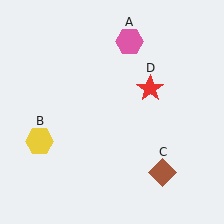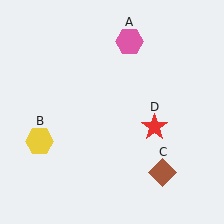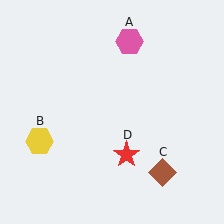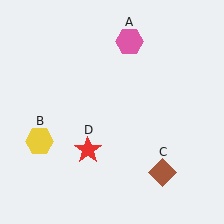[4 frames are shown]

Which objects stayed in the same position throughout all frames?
Pink hexagon (object A) and yellow hexagon (object B) and brown diamond (object C) remained stationary.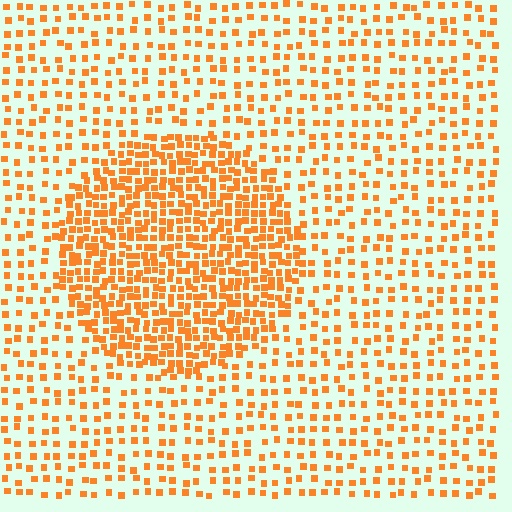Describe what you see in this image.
The image contains small orange elements arranged at two different densities. A circle-shaped region is visible where the elements are more densely packed than the surrounding area.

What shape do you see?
I see a circle.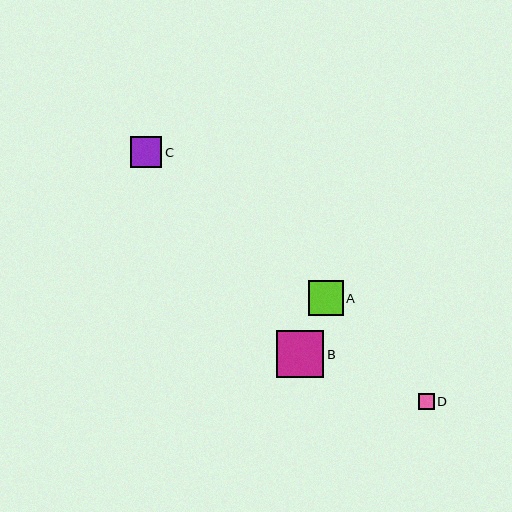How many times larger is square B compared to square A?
Square B is approximately 1.4 times the size of square A.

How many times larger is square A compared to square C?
Square A is approximately 1.1 times the size of square C.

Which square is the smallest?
Square D is the smallest with a size of approximately 16 pixels.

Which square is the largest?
Square B is the largest with a size of approximately 47 pixels.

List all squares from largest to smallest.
From largest to smallest: B, A, C, D.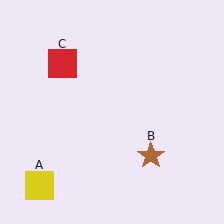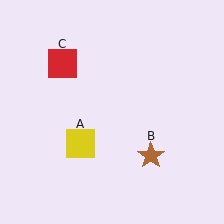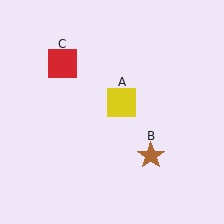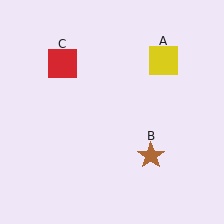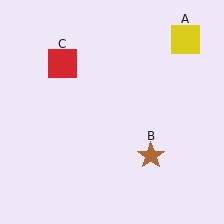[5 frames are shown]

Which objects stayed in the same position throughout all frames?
Brown star (object B) and red square (object C) remained stationary.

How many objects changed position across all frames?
1 object changed position: yellow square (object A).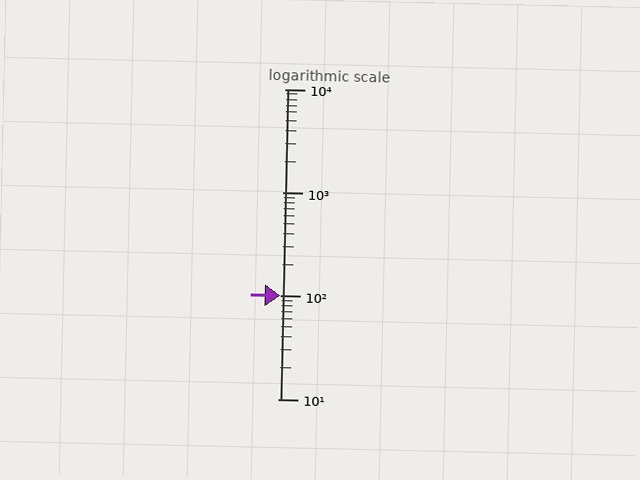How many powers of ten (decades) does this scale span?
The scale spans 3 decades, from 10 to 10000.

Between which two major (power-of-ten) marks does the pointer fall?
The pointer is between 100 and 1000.